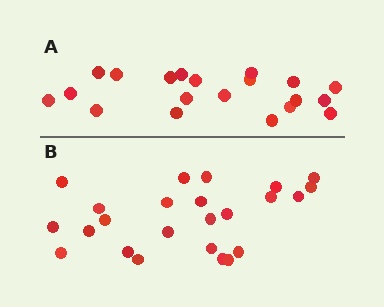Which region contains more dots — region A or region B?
Region B (the bottom region) has more dots.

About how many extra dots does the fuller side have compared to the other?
Region B has about 4 more dots than region A.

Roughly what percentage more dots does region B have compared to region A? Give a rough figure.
About 20% more.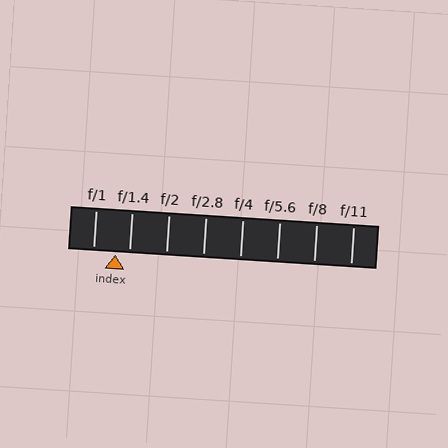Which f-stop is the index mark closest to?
The index mark is closest to f/1.4.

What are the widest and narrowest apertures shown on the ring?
The widest aperture shown is f/1 and the narrowest is f/11.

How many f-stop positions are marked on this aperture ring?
There are 8 f-stop positions marked.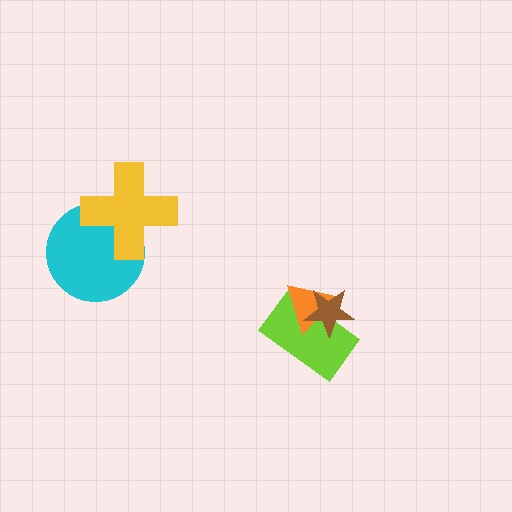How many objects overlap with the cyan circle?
1 object overlaps with the cyan circle.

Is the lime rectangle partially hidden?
Yes, it is partially covered by another shape.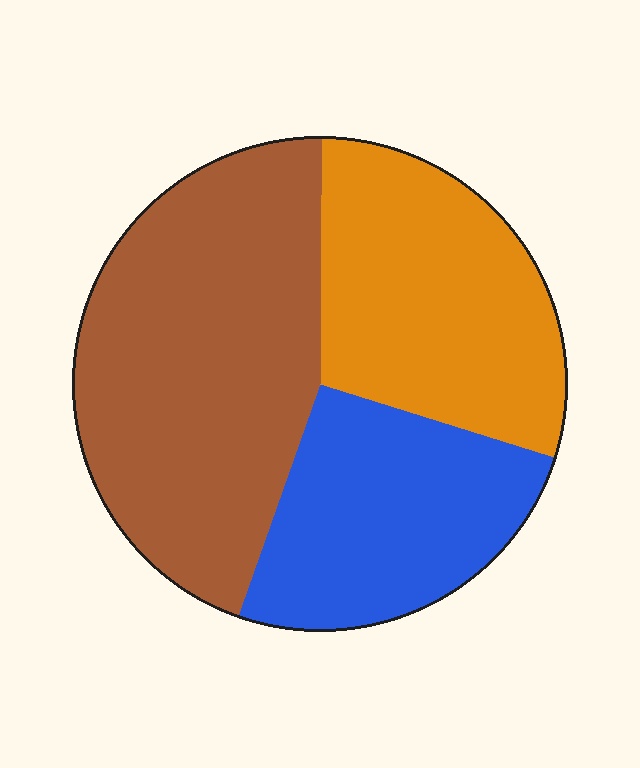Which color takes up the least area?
Blue, at roughly 25%.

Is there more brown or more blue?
Brown.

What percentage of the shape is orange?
Orange takes up about one third (1/3) of the shape.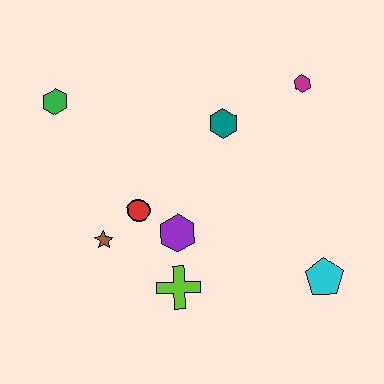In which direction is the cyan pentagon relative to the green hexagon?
The cyan pentagon is to the right of the green hexagon.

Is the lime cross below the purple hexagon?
Yes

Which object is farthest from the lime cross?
The magenta hexagon is farthest from the lime cross.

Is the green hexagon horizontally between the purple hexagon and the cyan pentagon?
No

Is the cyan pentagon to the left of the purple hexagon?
No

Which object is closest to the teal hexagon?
The magenta hexagon is closest to the teal hexagon.